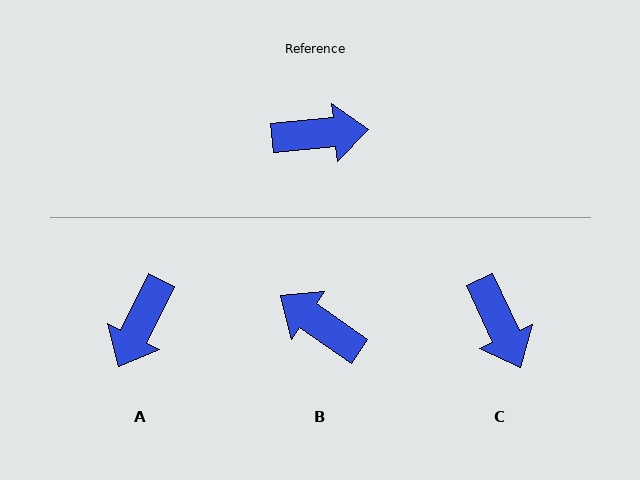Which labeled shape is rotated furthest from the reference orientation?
B, about 140 degrees away.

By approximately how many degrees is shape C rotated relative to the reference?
Approximately 70 degrees clockwise.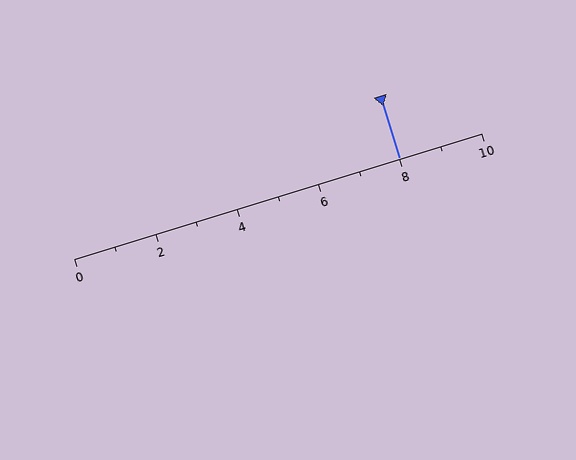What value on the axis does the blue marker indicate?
The marker indicates approximately 8.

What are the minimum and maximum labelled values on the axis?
The axis runs from 0 to 10.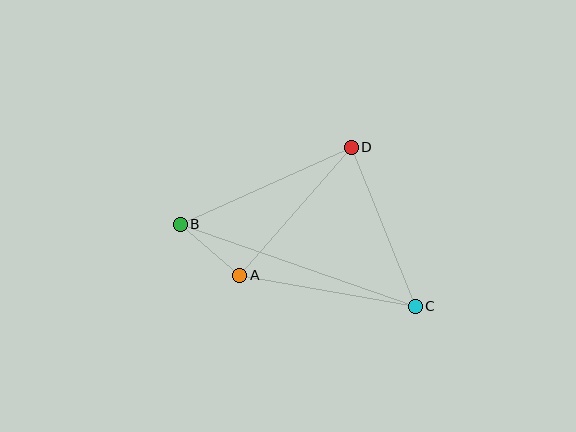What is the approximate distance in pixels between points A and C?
The distance between A and C is approximately 178 pixels.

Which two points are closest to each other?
Points A and B are closest to each other.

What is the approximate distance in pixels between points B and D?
The distance between B and D is approximately 188 pixels.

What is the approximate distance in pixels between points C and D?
The distance between C and D is approximately 172 pixels.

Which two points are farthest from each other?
Points B and C are farthest from each other.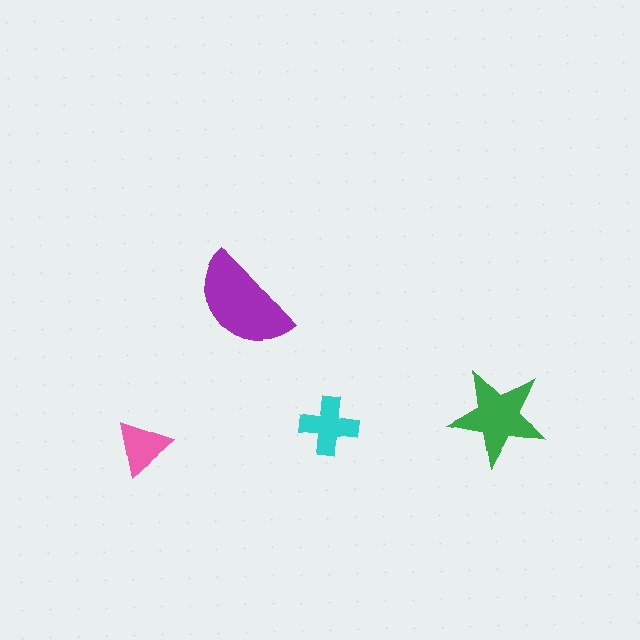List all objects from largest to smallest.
The purple semicircle, the green star, the cyan cross, the pink triangle.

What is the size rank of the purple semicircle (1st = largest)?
1st.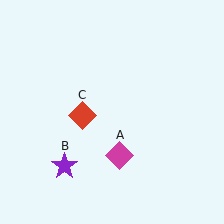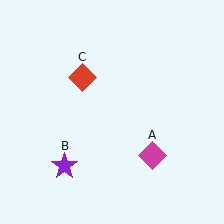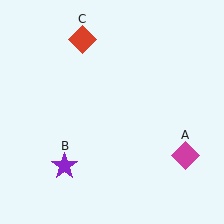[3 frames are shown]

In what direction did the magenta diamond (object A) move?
The magenta diamond (object A) moved right.